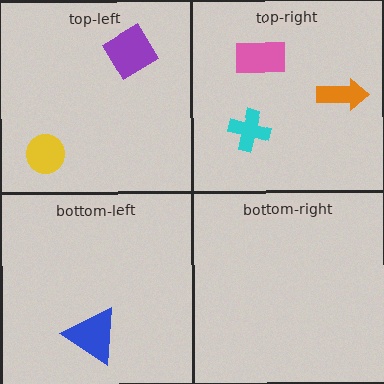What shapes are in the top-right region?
The cyan cross, the pink rectangle, the orange arrow.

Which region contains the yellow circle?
The top-left region.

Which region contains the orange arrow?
The top-right region.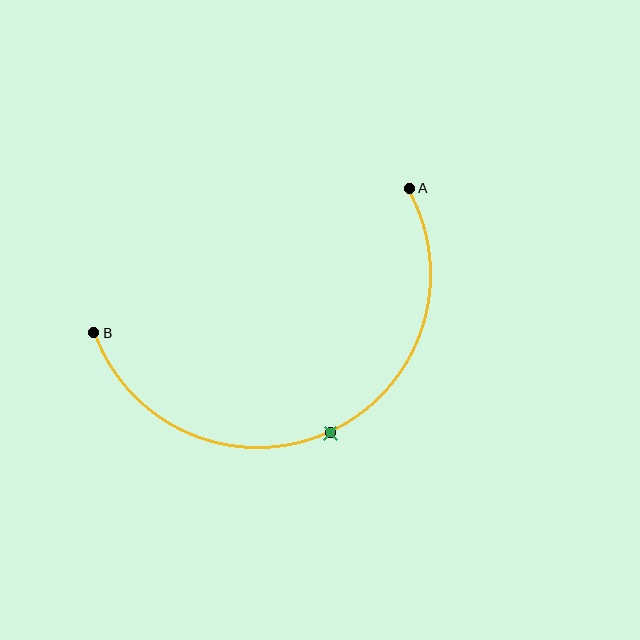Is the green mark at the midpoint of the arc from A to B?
Yes. The green mark lies on the arc at equal arc-length from both A and B — it is the arc midpoint.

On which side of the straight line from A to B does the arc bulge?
The arc bulges below the straight line connecting A and B.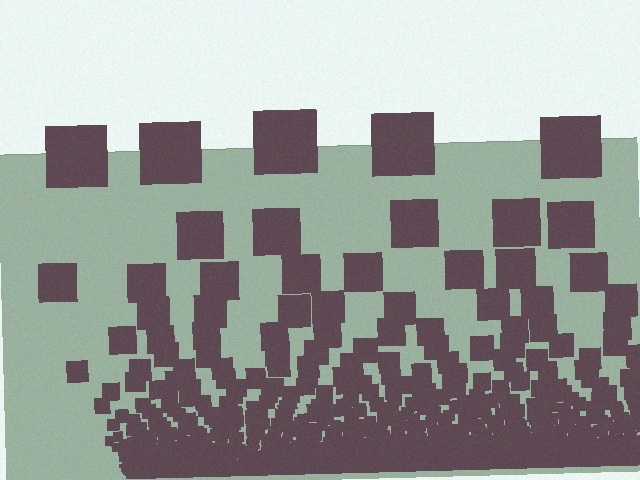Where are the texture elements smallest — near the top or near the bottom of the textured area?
Near the bottom.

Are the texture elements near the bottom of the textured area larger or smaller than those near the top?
Smaller. The gradient is inverted — elements near the bottom are smaller and denser.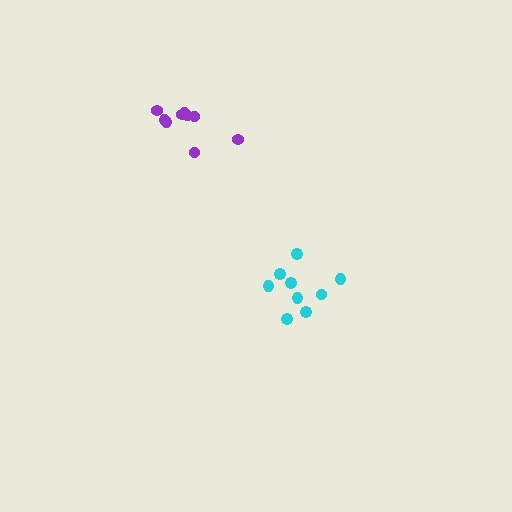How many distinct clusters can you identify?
There are 2 distinct clusters.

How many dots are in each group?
Group 1: 9 dots, Group 2: 9 dots (18 total).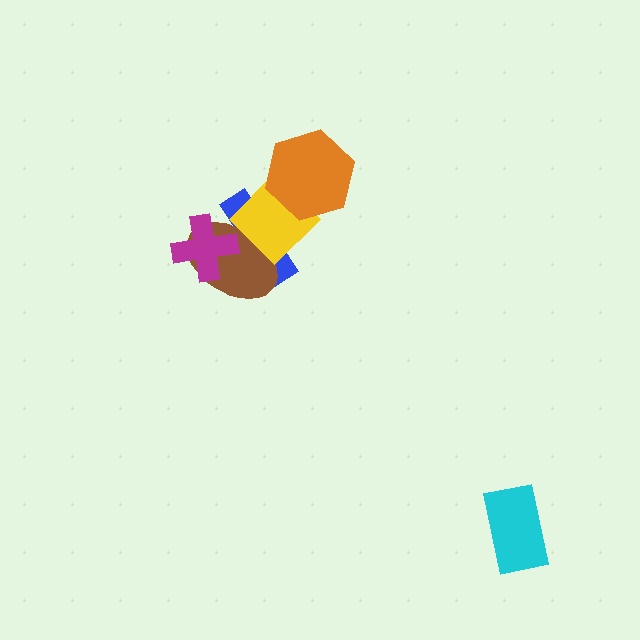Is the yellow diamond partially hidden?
Yes, it is partially covered by another shape.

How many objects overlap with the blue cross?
4 objects overlap with the blue cross.